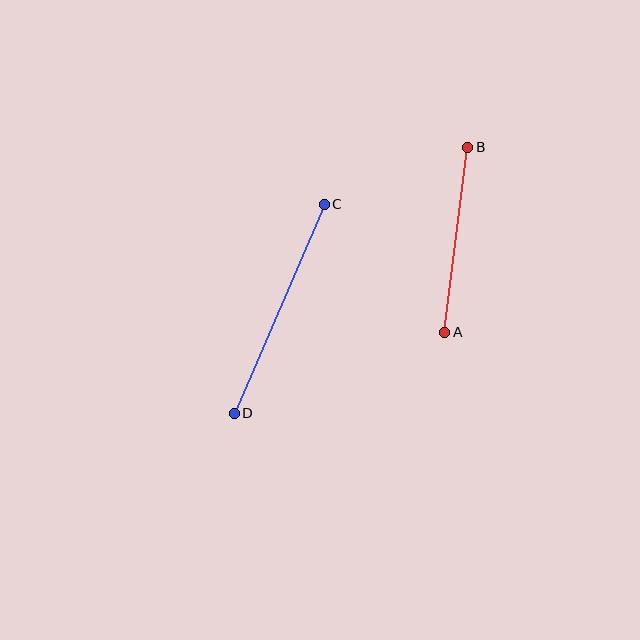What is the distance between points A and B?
The distance is approximately 187 pixels.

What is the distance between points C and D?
The distance is approximately 228 pixels.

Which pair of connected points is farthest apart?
Points C and D are farthest apart.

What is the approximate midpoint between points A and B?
The midpoint is at approximately (456, 240) pixels.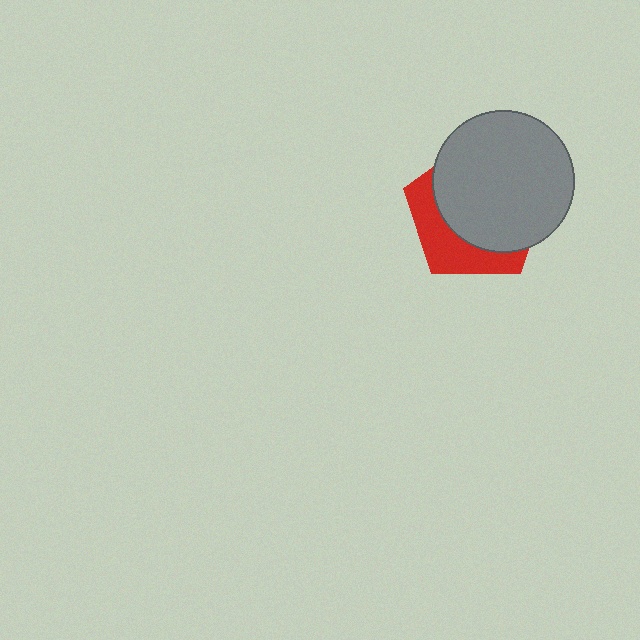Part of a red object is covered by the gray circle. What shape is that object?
It is a pentagon.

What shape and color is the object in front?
The object in front is a gray circle.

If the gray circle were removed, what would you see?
You would see the complete red pentagon.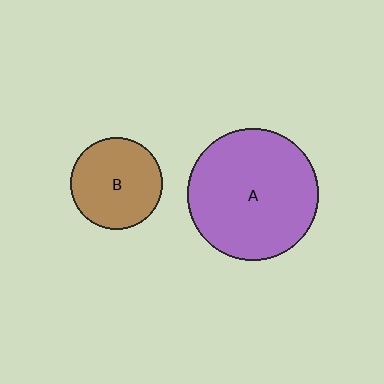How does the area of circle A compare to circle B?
Approximately 2.0 times.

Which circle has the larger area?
Circle A (purple).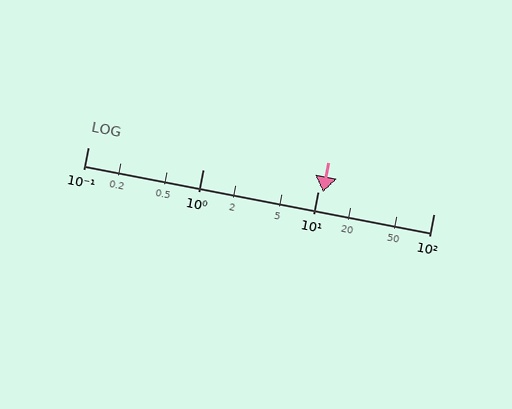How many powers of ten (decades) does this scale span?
The scale spans 3 decades, from 0.1 to 100.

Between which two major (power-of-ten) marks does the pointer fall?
The pointer is between 10 and 100.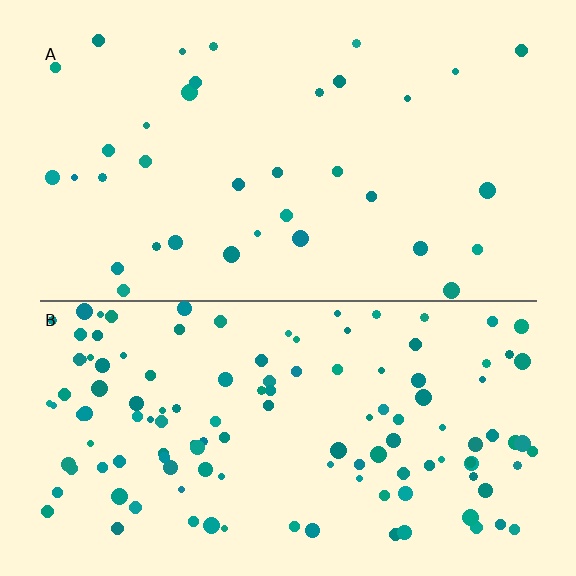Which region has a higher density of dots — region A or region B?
B (the bottom).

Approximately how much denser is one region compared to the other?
Approximately 3.5× — region B over region A.